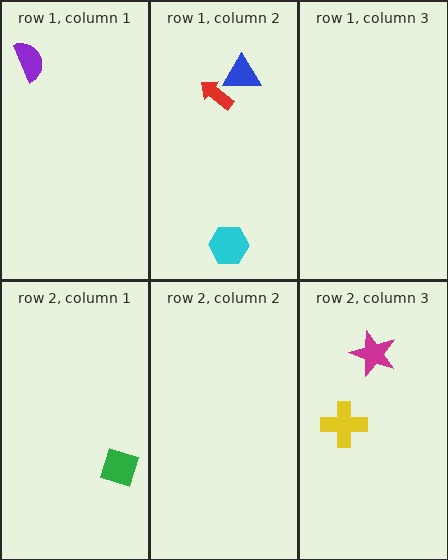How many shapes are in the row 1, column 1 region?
1.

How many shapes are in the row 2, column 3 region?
2.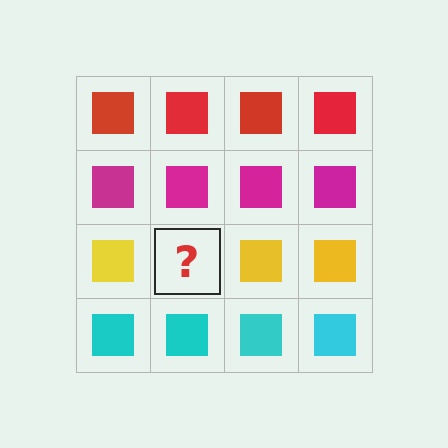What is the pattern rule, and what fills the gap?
The rule is that each row has a consistent color. The gap should be filled with a yellow square.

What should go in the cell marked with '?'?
The missing cell should contain a yellow square.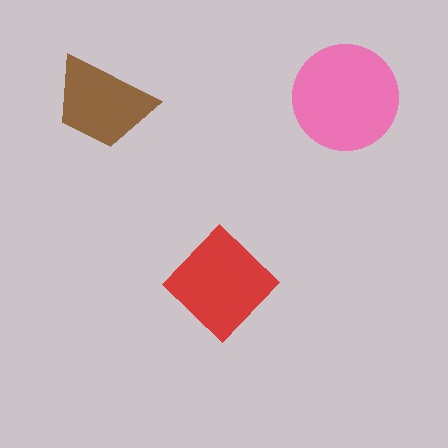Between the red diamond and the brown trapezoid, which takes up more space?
The red diamond.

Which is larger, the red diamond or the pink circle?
The pink circle.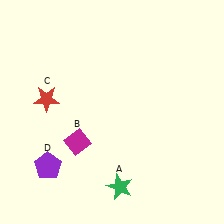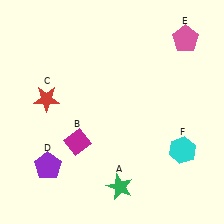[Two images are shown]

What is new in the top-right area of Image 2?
A pink pentagon (E) was added in the top-right area of Image 2.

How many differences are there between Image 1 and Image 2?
There are 2 differences between the two images.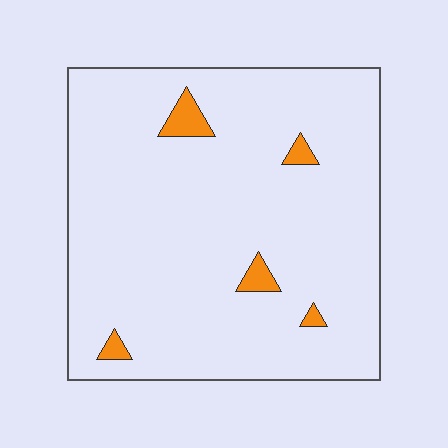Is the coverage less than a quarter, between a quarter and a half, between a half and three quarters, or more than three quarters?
Less than a quarter.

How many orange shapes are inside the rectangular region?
5.